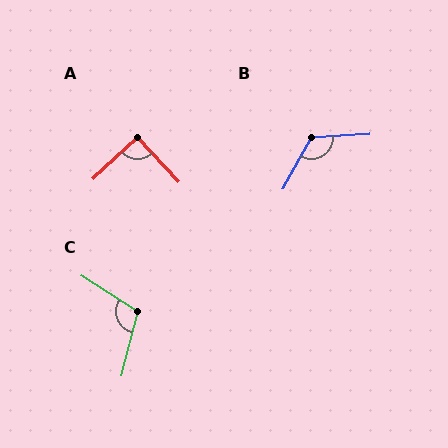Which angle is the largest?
B, at approximately 123 degrees.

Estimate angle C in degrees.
Approximately 109 degrees.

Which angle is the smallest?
A, at approximately 90 degrees.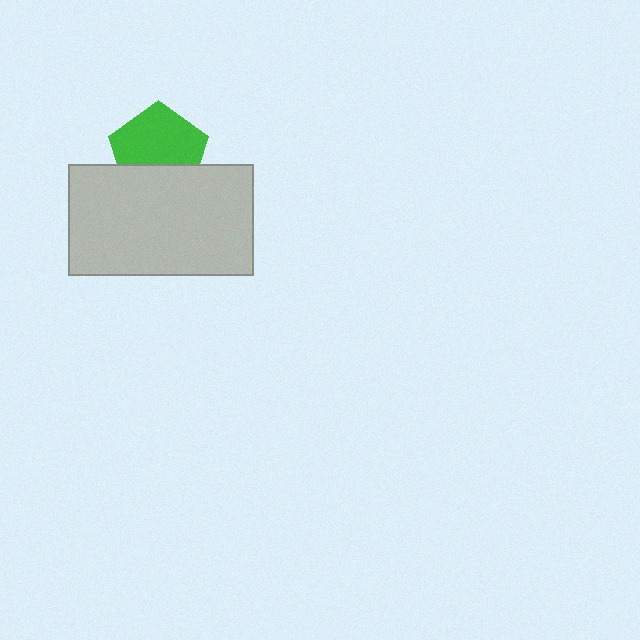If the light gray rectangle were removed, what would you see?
You would see the complete green pentagon.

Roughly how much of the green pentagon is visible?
About half of it is visible (roughly 65%).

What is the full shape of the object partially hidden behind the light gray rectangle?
The partially hidden object is a green pentagon.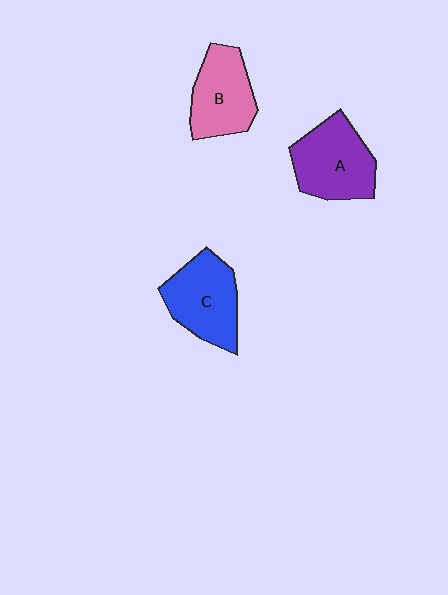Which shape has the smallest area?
Shape B (pink).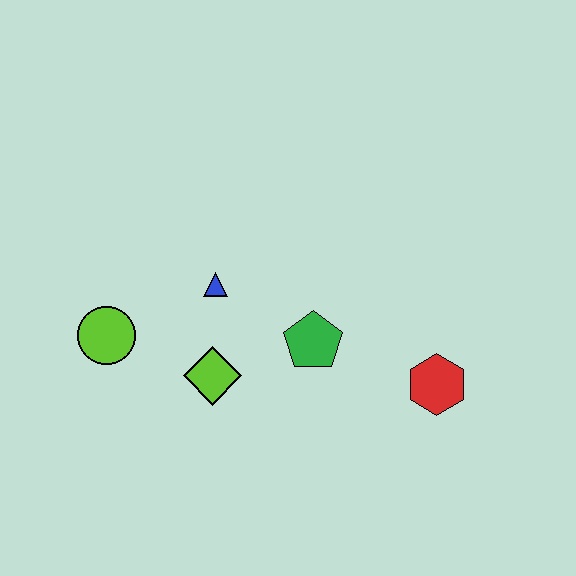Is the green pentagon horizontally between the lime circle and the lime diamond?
No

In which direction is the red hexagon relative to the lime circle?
The red hexagon is to the right of the lime circle.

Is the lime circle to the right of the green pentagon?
No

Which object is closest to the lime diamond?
The blue triangle is closest to the lime diamond.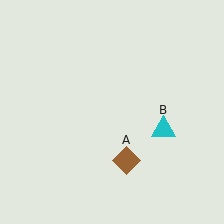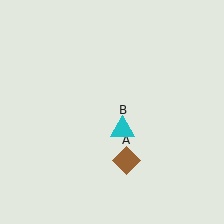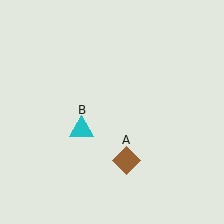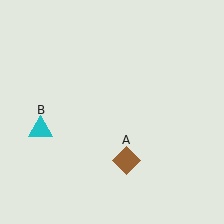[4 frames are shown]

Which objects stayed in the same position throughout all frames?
Brown diamond (object A) remained stationary.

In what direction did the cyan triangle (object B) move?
The cyan triangle (object B) moved left.